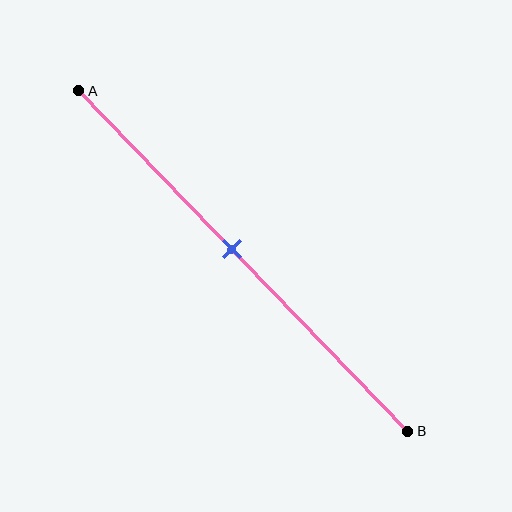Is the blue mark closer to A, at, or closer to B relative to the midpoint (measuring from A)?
The blue mark is closer to point A than the midpoint of segment AB.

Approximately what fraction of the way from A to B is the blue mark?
The blue mark is approximately 45% of the way from A to B.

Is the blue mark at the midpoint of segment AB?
No, the mark is at about 45% from A, not at the 50% midpoint.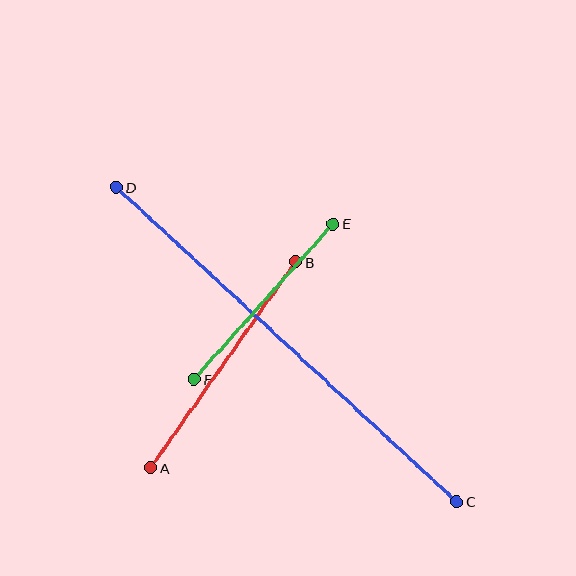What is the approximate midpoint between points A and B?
The midpoint is at approximately (223, 365) pixels.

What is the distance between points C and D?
The distance is approximately 463 pixels.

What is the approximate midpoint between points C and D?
The midpoint is at approximately (287, 344) pixels.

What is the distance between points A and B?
The distance is approximately 251 pixels.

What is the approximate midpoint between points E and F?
The midpoint is at approximately (264, 302) pixels.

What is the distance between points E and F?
The distance is approximately 209 pixels.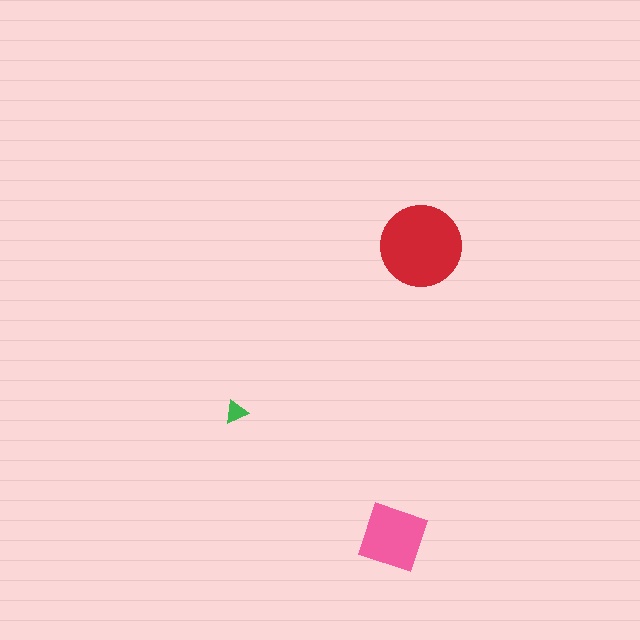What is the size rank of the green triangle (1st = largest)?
3rd.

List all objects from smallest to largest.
The green triangle, the pink diamond, the red circle.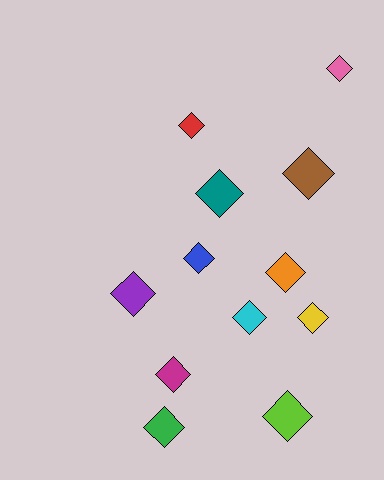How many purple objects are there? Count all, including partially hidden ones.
There is 1 purple object.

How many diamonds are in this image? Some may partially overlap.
There are 12 diamonds.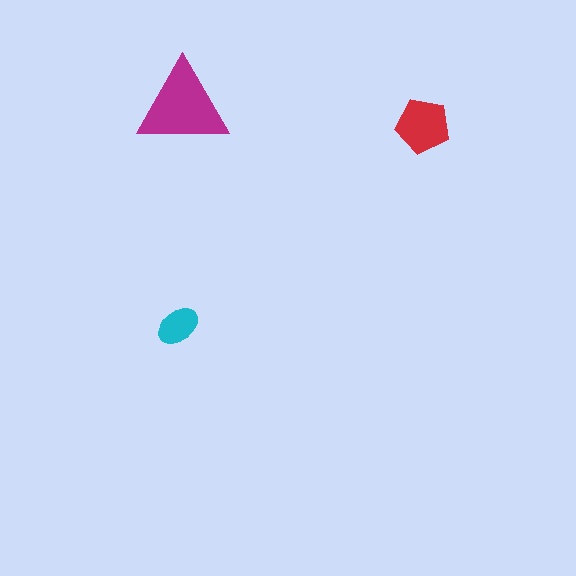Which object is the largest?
The magenta triangle.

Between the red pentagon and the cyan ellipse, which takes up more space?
The red pentagon.